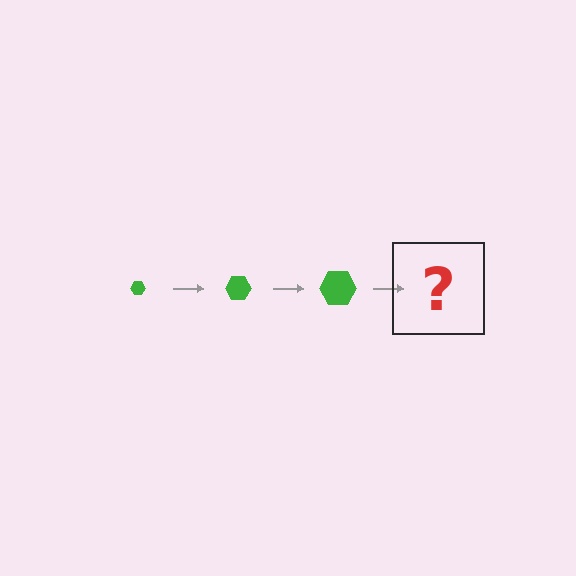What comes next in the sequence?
The next element should be a green hexagon, larger than the previous one.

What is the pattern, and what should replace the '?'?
The pattern is that the hexagon gets progressively larger each step. The '?' should be a green hexagon, larger than the previous one.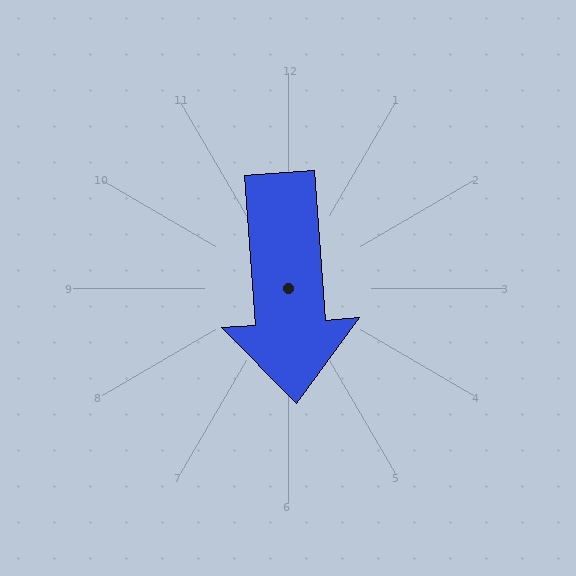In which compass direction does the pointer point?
South.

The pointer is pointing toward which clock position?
Roughly 6 o'clock.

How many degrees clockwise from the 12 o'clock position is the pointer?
Approximately 176 degrees.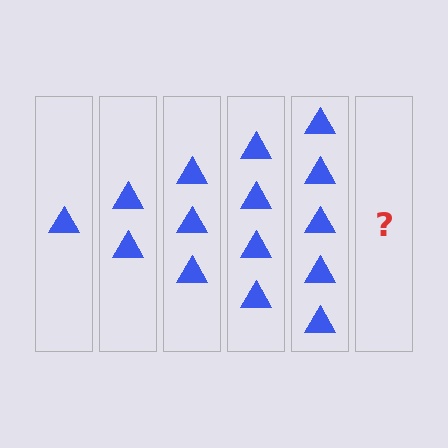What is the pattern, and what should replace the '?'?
The pattern is that each step adds one more triangle. The '?' should be 6 triangles.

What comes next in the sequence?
The next element should be 6 triangles.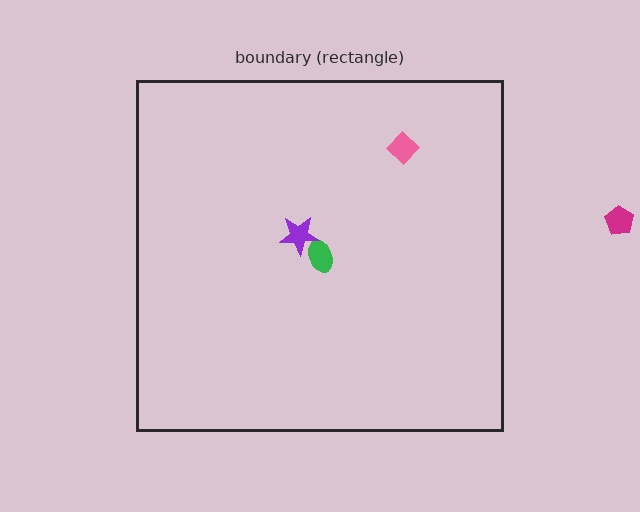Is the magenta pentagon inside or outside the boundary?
Outside.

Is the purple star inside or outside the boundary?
Inside.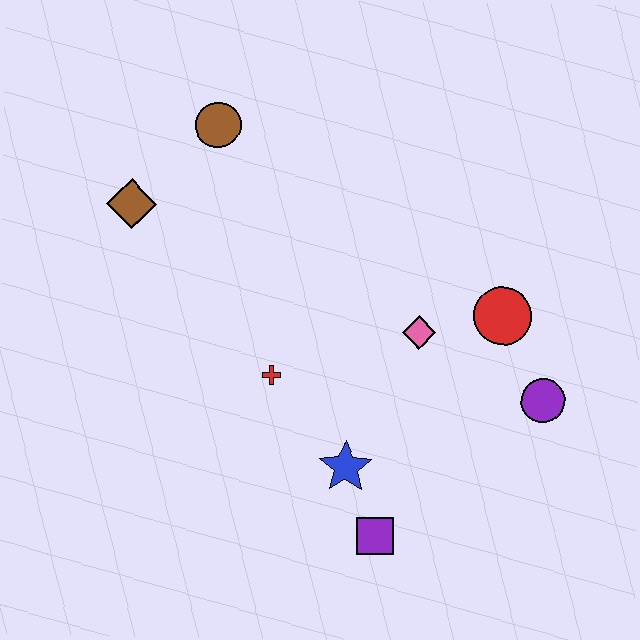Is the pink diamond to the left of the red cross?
No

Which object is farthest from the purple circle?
The brown diamond is farthest from the purple circle.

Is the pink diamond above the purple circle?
Yes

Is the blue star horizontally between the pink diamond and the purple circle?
No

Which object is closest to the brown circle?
The brown diamond is closest to the brown circle.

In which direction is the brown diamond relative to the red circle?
The brown diamond is to the left of the red circle.